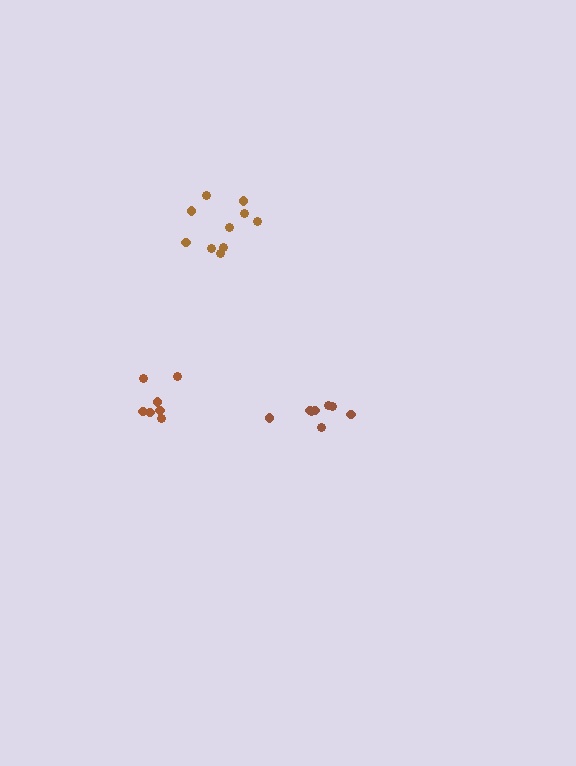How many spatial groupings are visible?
There are 3 spatial groupings.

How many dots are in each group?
Group 1: 7 dots, Group 2: 10 dots, Group 3: 8 dots (25 total).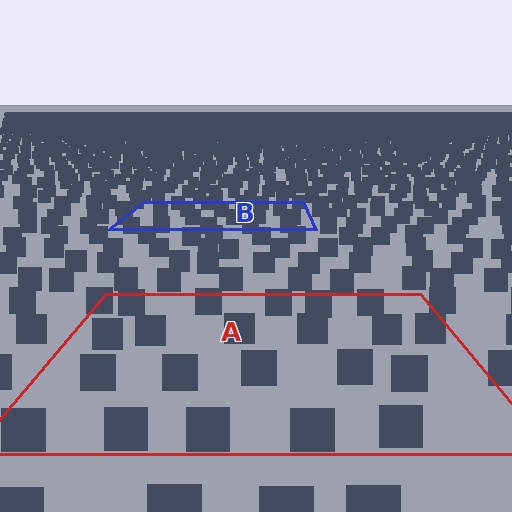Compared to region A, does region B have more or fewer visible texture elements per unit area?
Region B has more texture elements per unit area — they are packed more densely because it is farther away.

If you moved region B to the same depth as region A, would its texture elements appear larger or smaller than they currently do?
They would appear larger. At a closer depth, the same texture elements are projected at a bigger on-screen size.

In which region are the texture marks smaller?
The texture marks are smaller in region B, because it is farther away.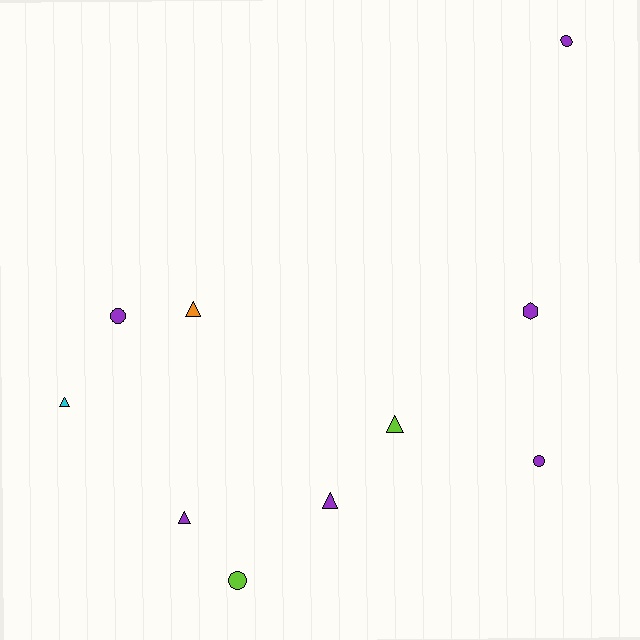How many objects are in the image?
There are 10 objects.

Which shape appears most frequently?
Triangle, with 5 objects.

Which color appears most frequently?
Purple, with 6 objects.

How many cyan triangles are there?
There is 1 cyan triangle.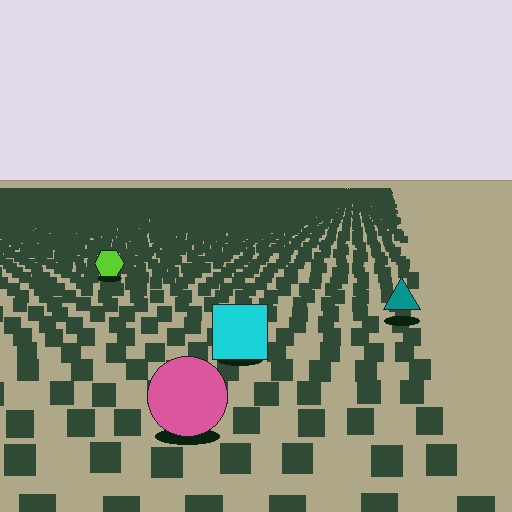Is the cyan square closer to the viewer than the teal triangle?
Yes. The cyan square is closer — you can tell from the texture gradient: the ground texture is coarser near it.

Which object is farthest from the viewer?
The lime hexagon is farthest from the viewer. It appears smaller and the ground texture around it is denser.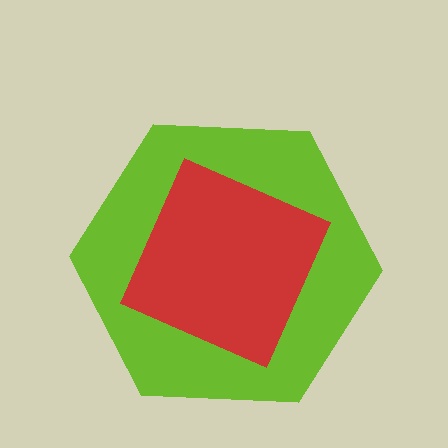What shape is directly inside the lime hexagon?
The red square.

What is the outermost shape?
The lime hexagon.